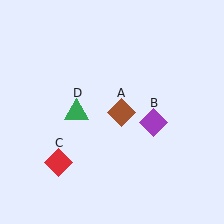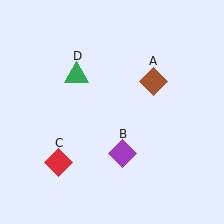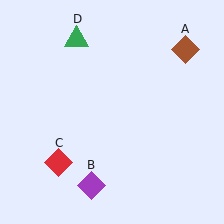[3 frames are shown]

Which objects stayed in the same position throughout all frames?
Red diamond (object C) remained stationary.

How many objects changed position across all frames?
3 objects changed position: brown diamond (object A), purple diamond (object B), green triangle (object D).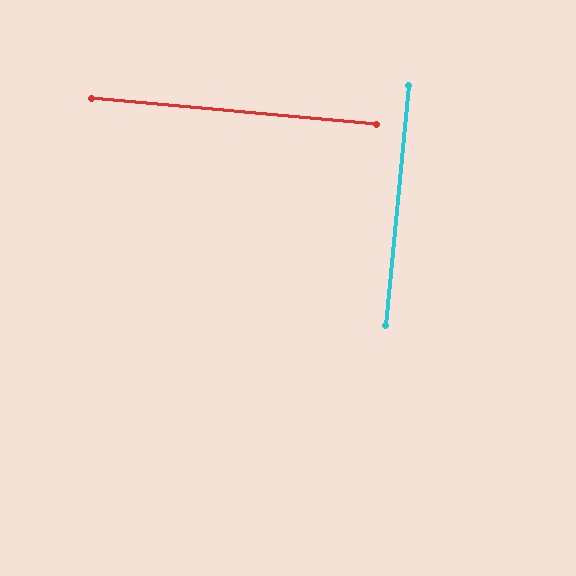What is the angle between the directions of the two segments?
Approximately 90 degrees.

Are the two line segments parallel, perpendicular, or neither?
Perpendicular — they meet at approximately 90°.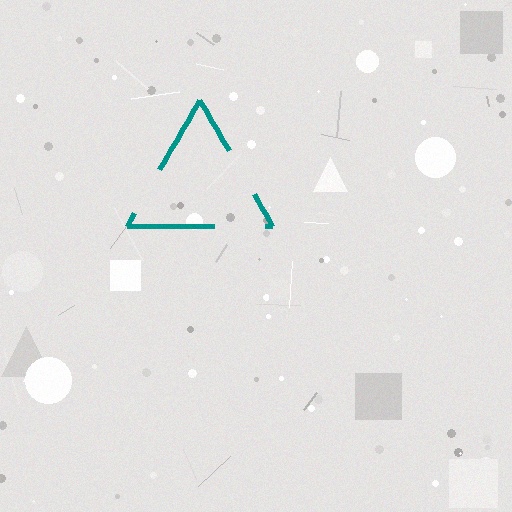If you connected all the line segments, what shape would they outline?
They would outline a triangle.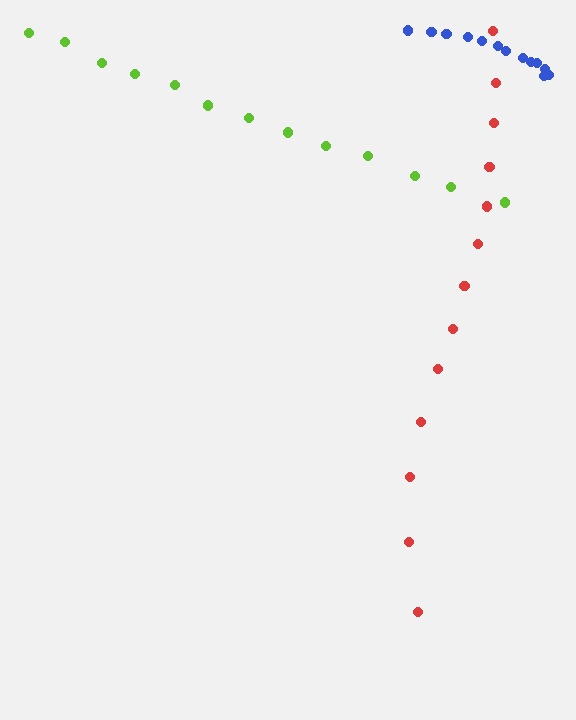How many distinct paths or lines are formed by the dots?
There are 3 distinct paths.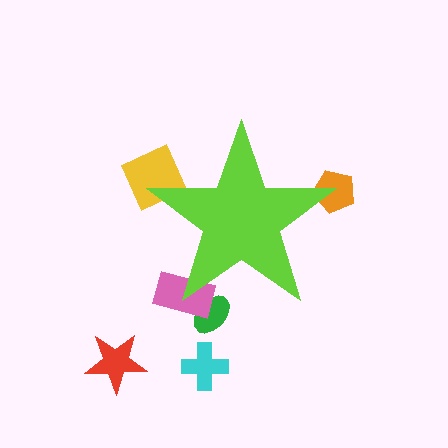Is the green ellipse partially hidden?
Yes, the green ellipse is partially hidden behind the lime star.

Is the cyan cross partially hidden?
No, the cyan cross is fully visible.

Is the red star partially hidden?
No, the red star is fully visible.